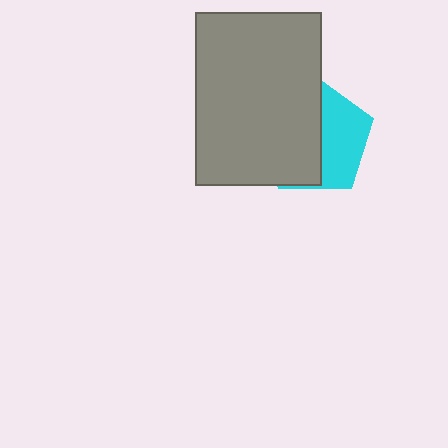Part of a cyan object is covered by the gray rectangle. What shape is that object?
It is a pentagon.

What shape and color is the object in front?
The object in front is a gray rectangle.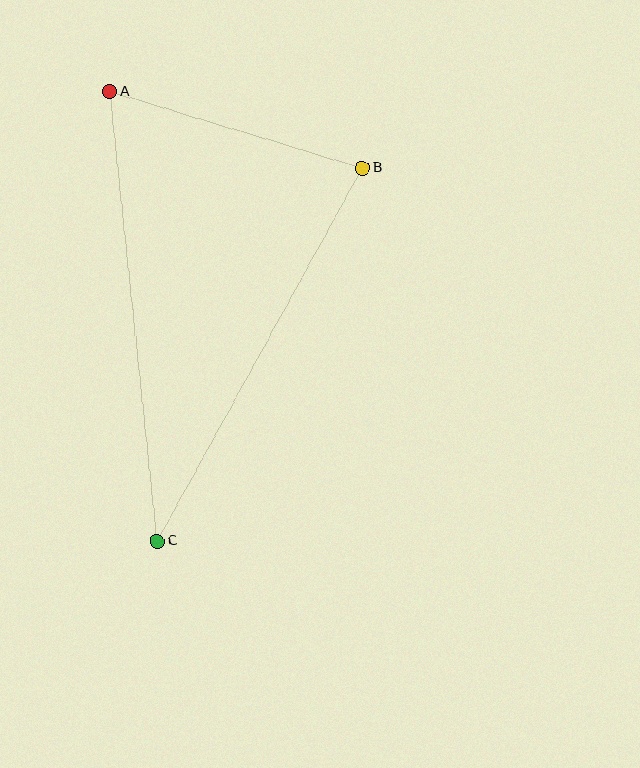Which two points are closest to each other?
Points A and B are closest to each other.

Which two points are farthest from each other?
Points A and C are farthest from each other.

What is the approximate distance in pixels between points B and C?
The distance between B and C is approximately 426 pixels.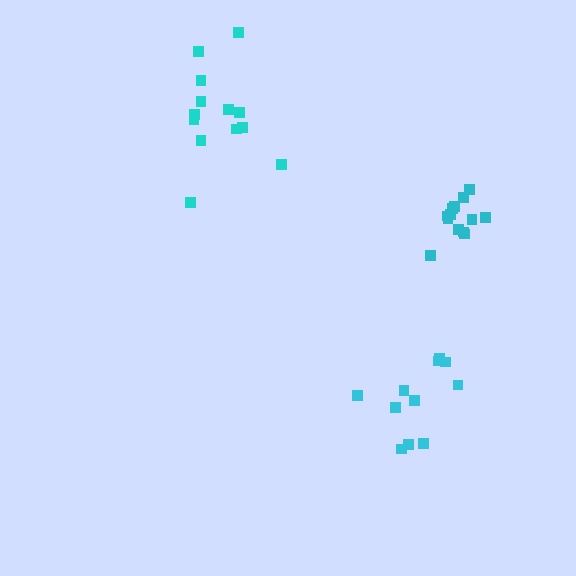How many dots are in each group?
Group 1: 13 dots, Group 2: 13 dots, Group 3: 11 dots (37 total).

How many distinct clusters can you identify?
There are 3 distinct clusters.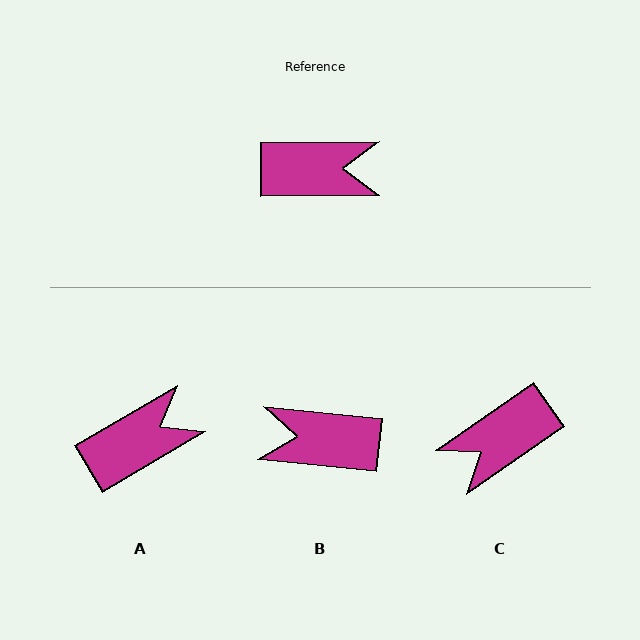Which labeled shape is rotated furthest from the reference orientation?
B, about 174 degrees away.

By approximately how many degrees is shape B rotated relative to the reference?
Approximately 174 degrees counter-clockwise.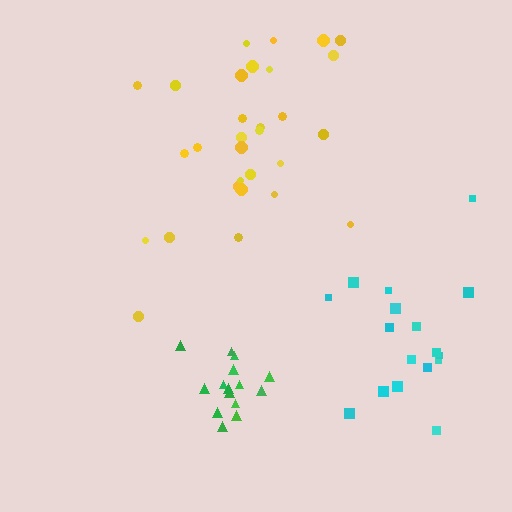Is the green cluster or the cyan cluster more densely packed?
Green.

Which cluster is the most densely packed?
Green.